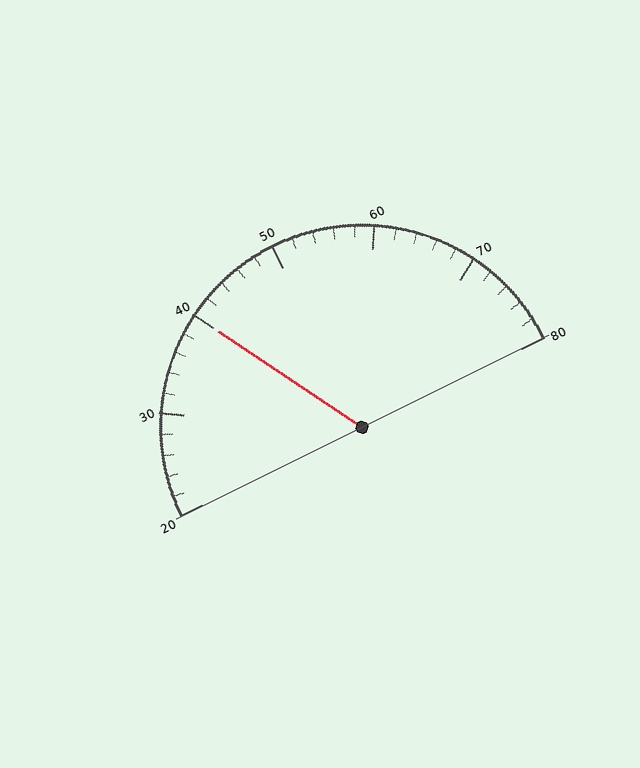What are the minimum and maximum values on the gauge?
The gauge ranges from 20 to 80.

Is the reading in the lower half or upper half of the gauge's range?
The reading is in the lower half of the range (20 to 80).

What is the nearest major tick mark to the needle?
The nearest major tick mark is 40.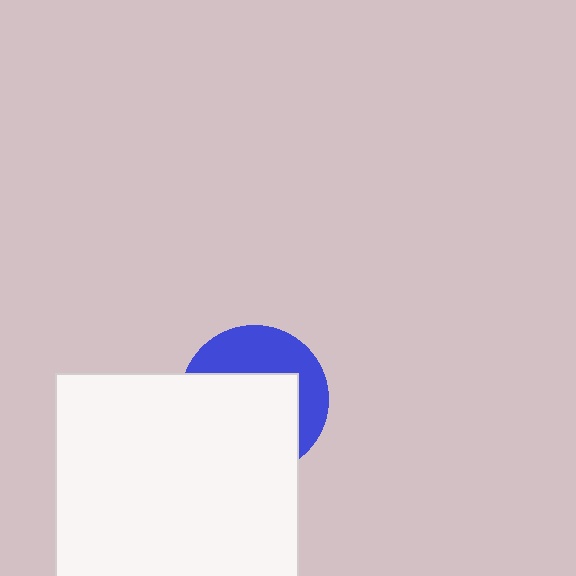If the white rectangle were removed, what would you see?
You would see the complete blue circle.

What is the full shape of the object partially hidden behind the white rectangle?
The partially hidden object is a blue circle.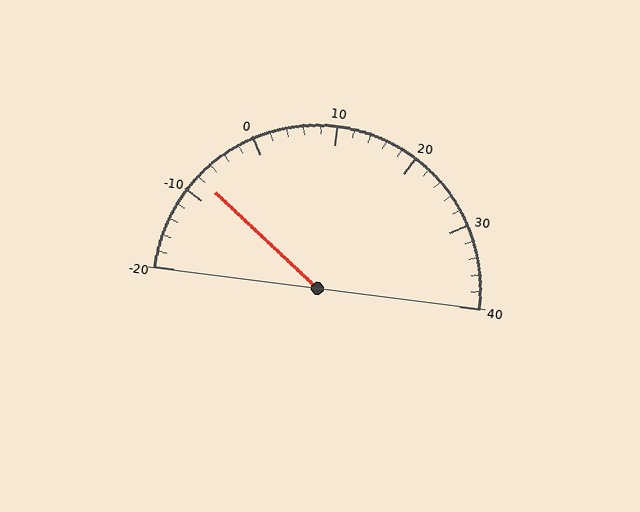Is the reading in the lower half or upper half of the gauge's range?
The reading is in the lower half of the range (-20 to 40).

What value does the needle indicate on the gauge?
The needle indicates approximately -8.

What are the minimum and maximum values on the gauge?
The gauge ranges from -20 to 40.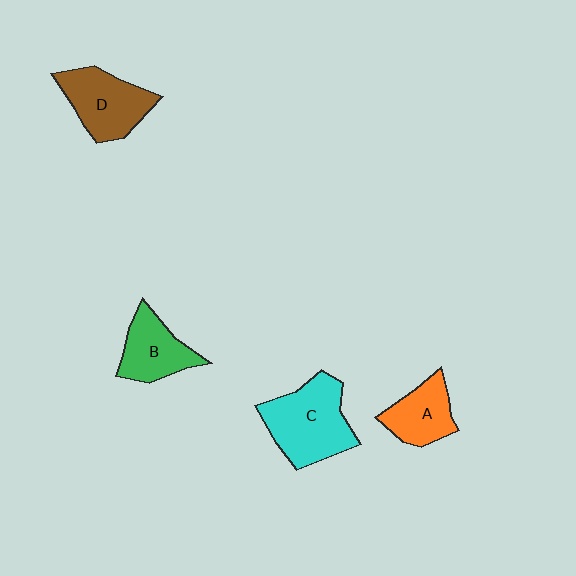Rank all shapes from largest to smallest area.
From largest to smallest: C (cyan), D (brown), B (green), A (orange).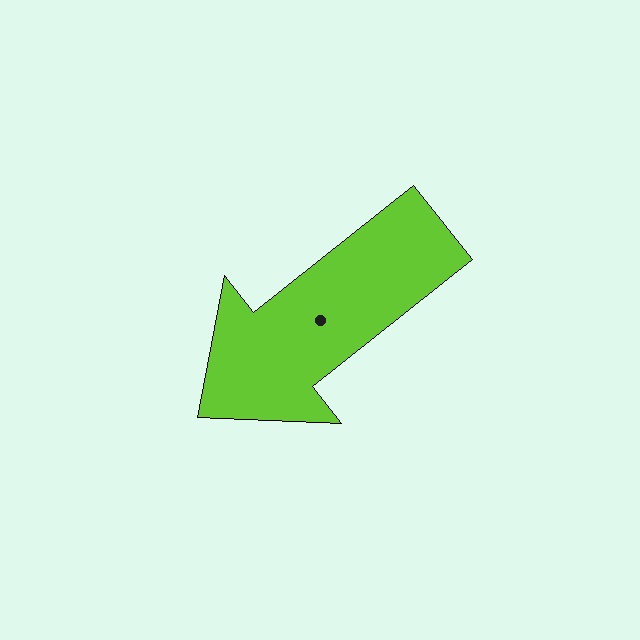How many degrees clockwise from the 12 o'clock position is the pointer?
Approximately 232 degrees.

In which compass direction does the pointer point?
Southwest.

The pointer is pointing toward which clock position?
Roughly 8 o'clock.